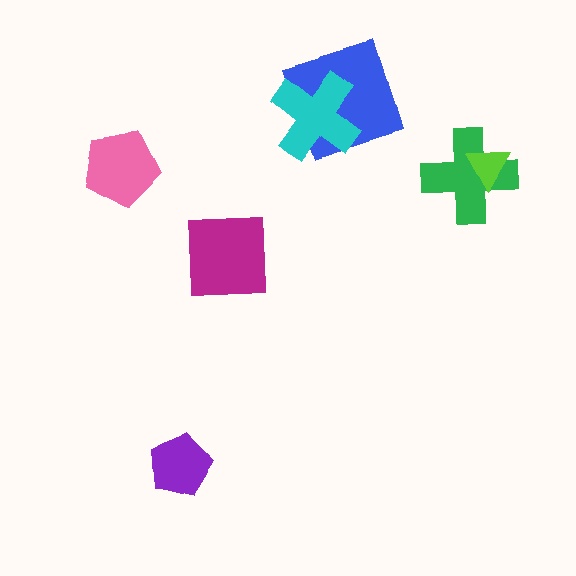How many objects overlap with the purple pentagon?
0 objects overlap with the purple pentagon.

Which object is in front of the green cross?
The lime triangle is in front of the green cross.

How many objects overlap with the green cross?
1 object overlaps with the green cross.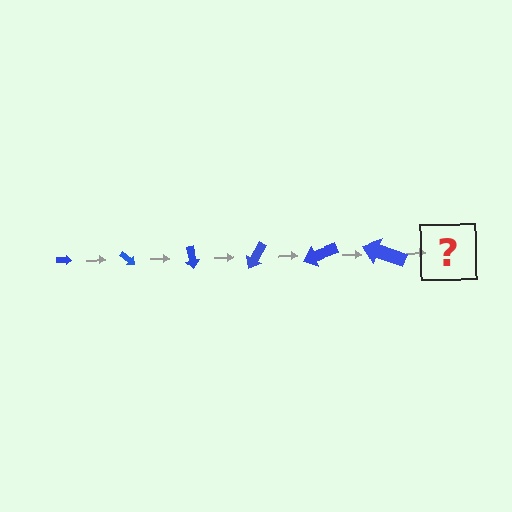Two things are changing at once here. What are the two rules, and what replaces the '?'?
The two rules are that the arrow grows larger each step and it rotates 40 degrees each step. The '?' should be an arrow, larger than the previous one and rotated 240 degrees from the start.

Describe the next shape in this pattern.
It should be an arrow, larger than the previous one and rotated 240 degrees from the start.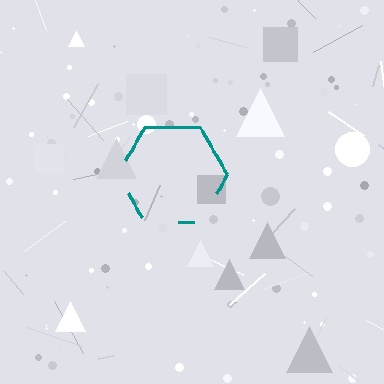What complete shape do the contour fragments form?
The contour fragments form a hexagon.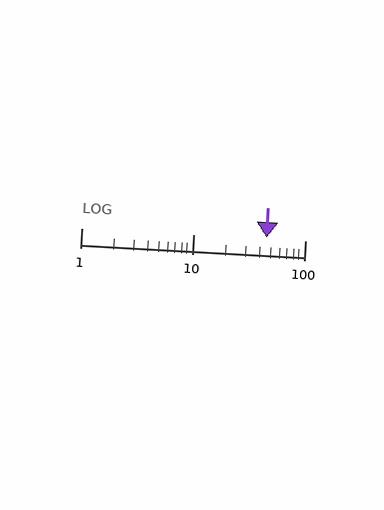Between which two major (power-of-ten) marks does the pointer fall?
The pointer is between 10 and 100.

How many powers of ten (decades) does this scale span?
The scale spans 2 decades, from 1 to 100.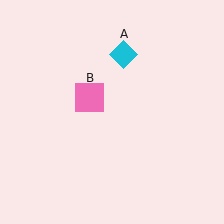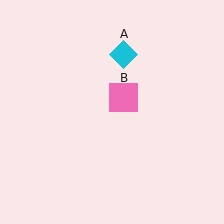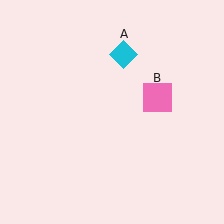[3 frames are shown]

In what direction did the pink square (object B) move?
The pink square (object B) moved right.